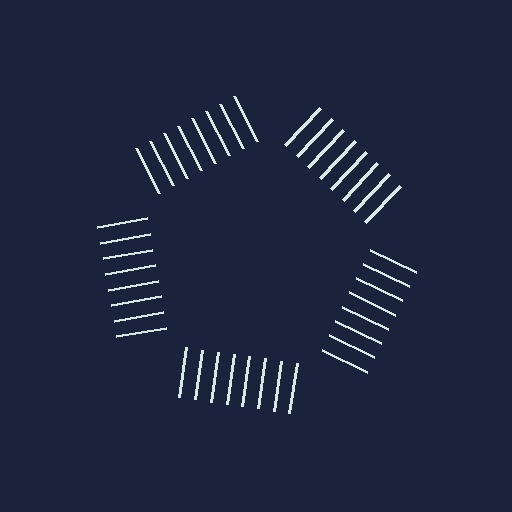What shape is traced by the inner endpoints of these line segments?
An illusory pentagon — the line segments terminate on its edges but no continuous stroke is drawn.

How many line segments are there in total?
40 — 8 along each of the 5 edges.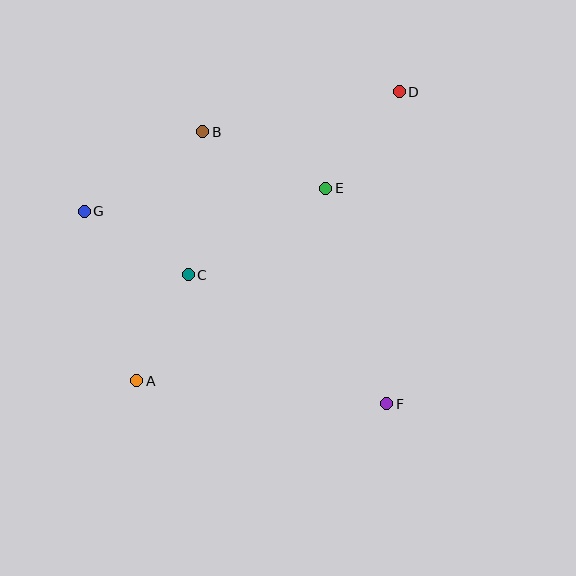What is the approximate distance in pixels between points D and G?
The distance between D and G is approximately 337 pixels.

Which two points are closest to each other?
Points A and C are closest to each other.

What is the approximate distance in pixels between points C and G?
The distance between C and G is approximately 122 pixels.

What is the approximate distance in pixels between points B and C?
The distance between B and C is approximately 144 pixels.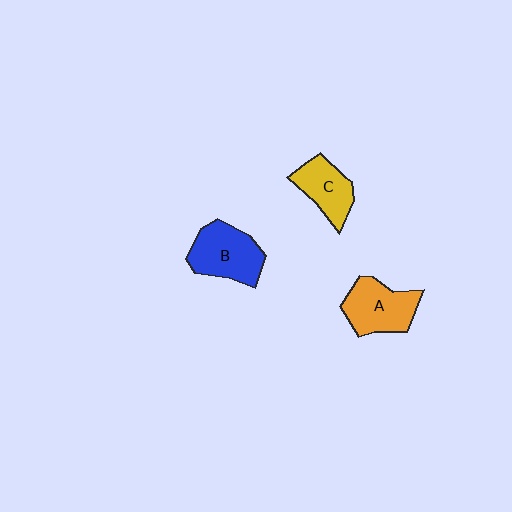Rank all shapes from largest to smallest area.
From largest to smallest: B (blue), A (orange), C (yellow).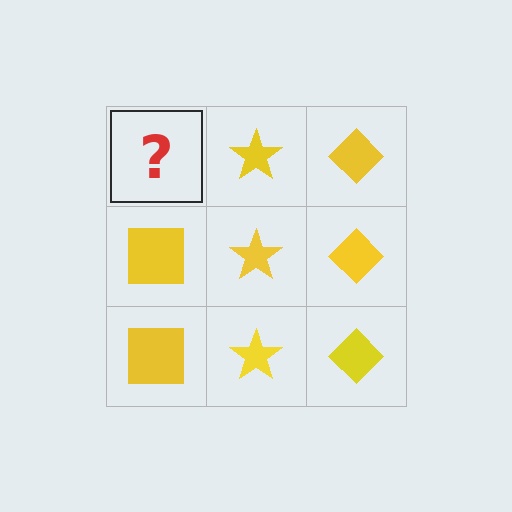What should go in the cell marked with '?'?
The missing cell should contain a yellow square.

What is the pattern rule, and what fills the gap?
The rule is that each column has a consistent shape. The gap should be filled with a yellow square.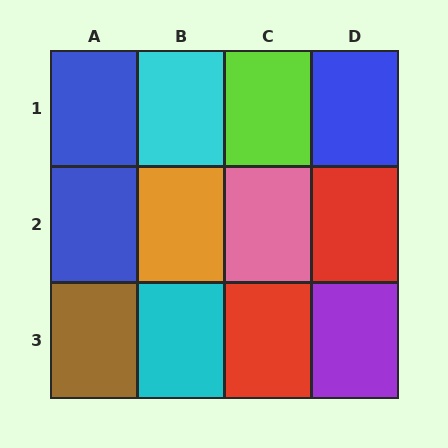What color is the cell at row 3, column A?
Brown.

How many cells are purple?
1 cell is purple.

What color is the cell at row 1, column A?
Blue.